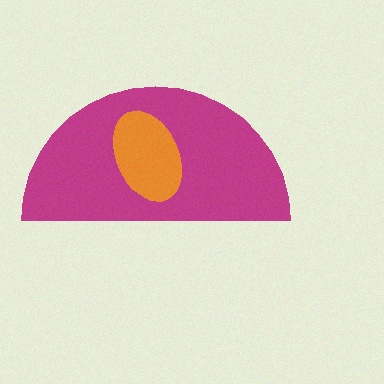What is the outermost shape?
The magenta semicircle.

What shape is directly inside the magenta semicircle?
The orange ellipse.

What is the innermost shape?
The orange ellipse.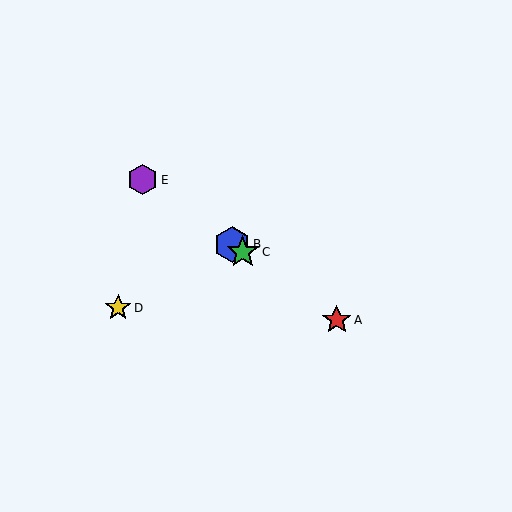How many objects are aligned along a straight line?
4 objects (A, B, C, E) are aligned along a straight line.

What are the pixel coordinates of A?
Object A is at (337, 320).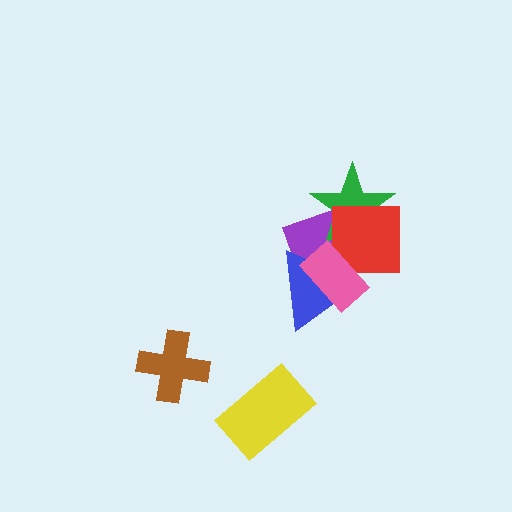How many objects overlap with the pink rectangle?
3 objects overlap with the pink rectangle.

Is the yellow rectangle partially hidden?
No, no other shape covers it.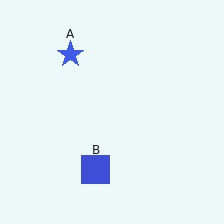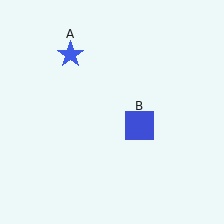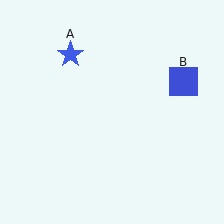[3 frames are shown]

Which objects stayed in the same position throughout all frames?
Blue star (object A) remained stationary.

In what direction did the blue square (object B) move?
The blue square (object B) moved up and to the right.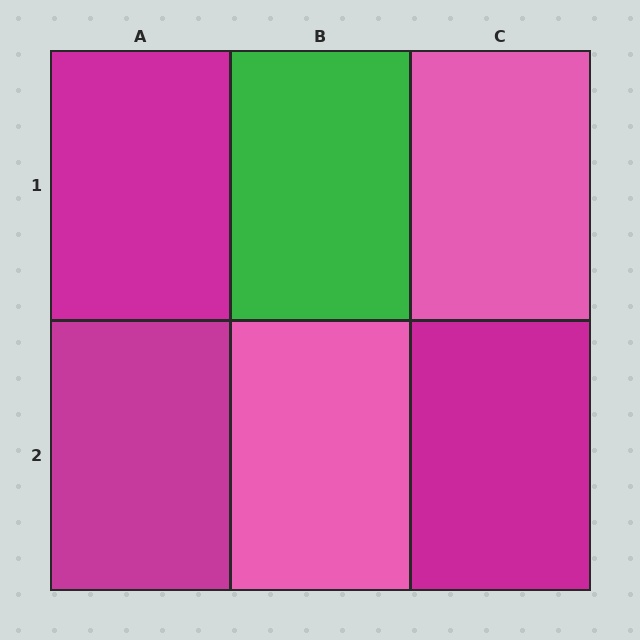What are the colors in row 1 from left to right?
Magenta, green, pink.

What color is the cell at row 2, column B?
Pink.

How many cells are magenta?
3 cells are magenta.